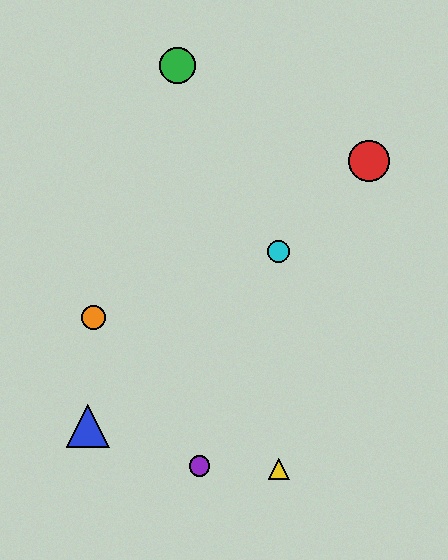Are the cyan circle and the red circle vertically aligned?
No, the cyan circle is at x≈279 and the red circle is at x≈369.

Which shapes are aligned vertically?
The yellow triangle, the cyan circle are aligned vertically.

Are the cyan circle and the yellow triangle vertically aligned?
Yes, both are at x≈279.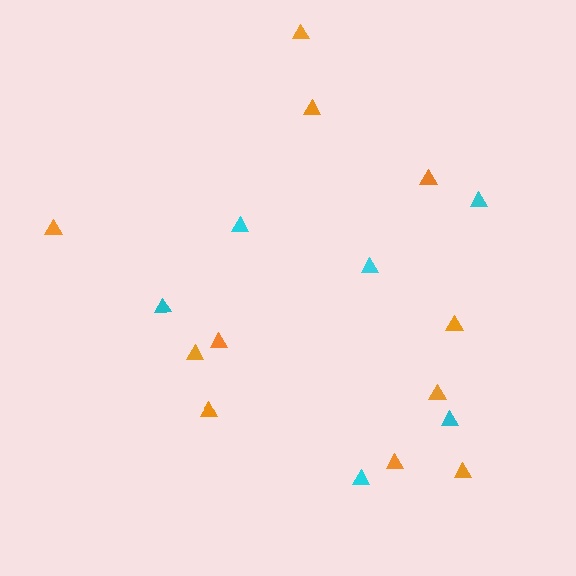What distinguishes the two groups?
There are 2 groups: one group of cyan triangles (6) and one group of orange triangles (11).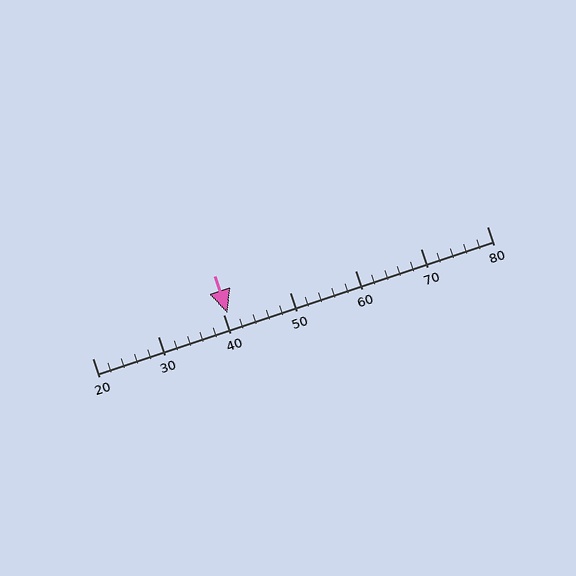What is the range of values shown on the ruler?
The ruler shows values from 20 to 80.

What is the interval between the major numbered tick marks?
The major tick marks are spaced 10 units apart.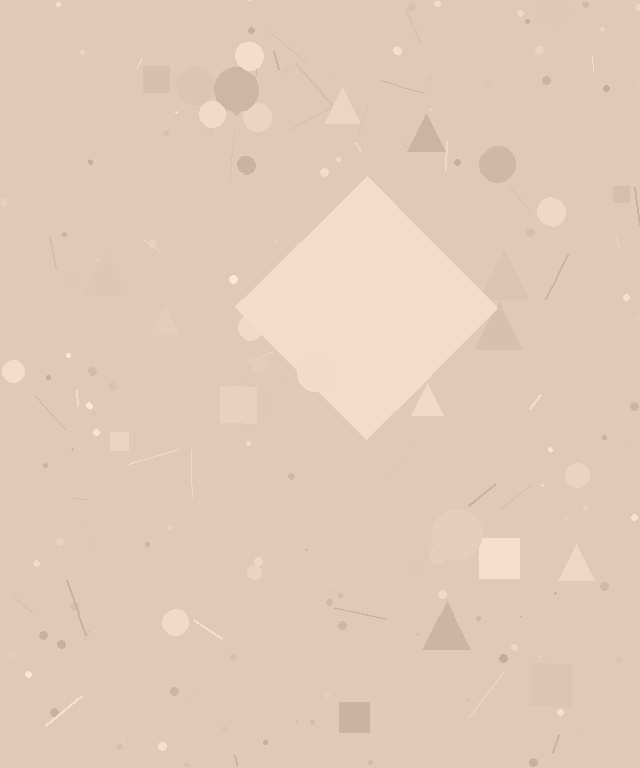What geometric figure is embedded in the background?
A diamond is embedded in the background.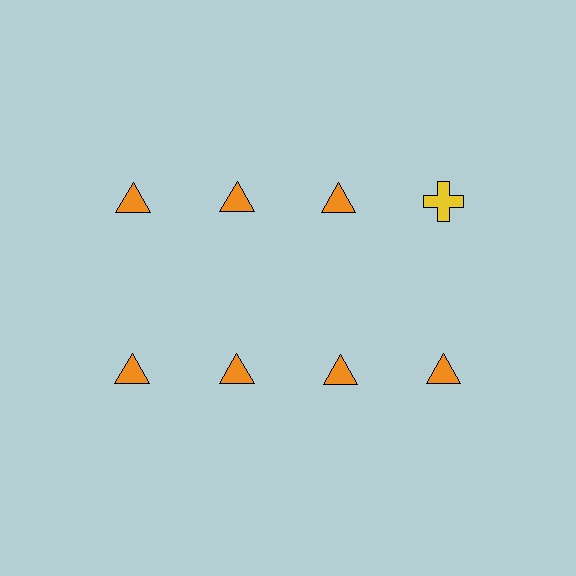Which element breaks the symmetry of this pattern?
The yellow cross in the top row, second from right column breaks the symmetry. All other shapes are orange triangles.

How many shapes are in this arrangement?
There are 8 shapes arranged in a grid pattern.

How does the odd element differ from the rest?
It differs in both color (yellow instead of orange) and shape (cross instead of triangle).